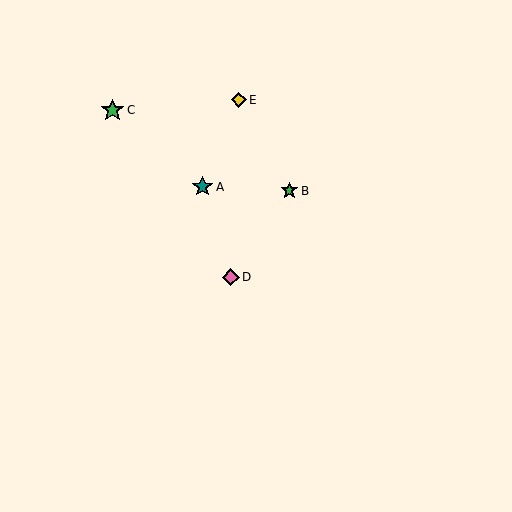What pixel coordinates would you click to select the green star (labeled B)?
Click at (289, 191) to select the green star B.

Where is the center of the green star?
The center of the green star is at (289, 191).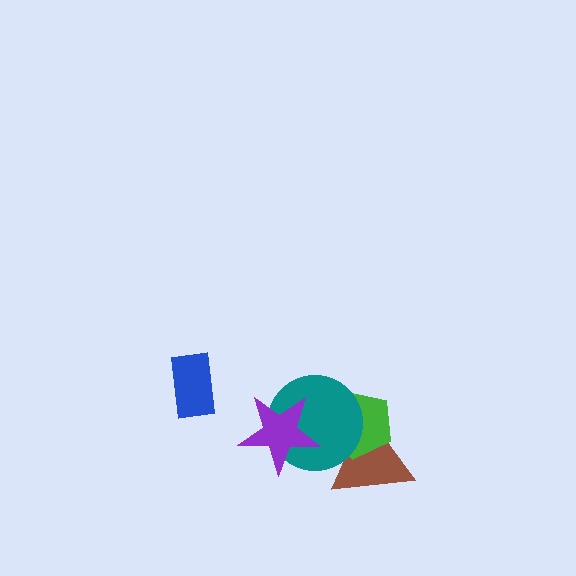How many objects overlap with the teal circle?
3 objects overlap with the teal circle.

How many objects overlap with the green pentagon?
2 objects overlap with the green pentagon.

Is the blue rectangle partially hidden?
No, no other shape covers it.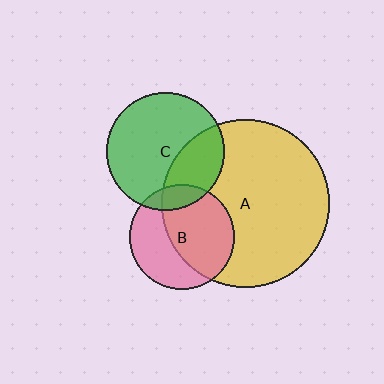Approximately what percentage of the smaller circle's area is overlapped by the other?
Approximately 15%.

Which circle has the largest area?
Circle A (yellow).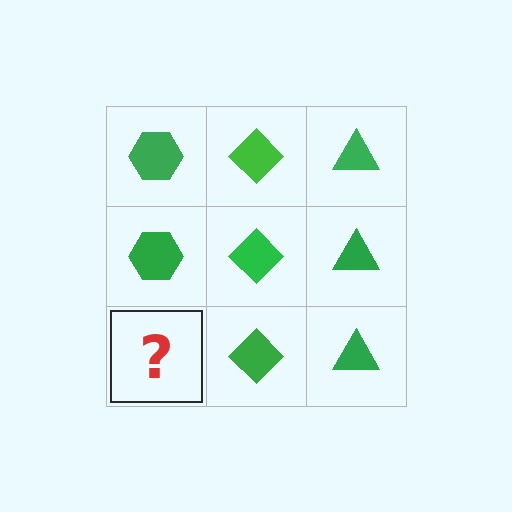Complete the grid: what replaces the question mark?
The question mark should be replaced with a green hexagon.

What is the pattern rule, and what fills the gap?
The rule is that each column has a consistent shape. The gap should be filled with a green hexagon.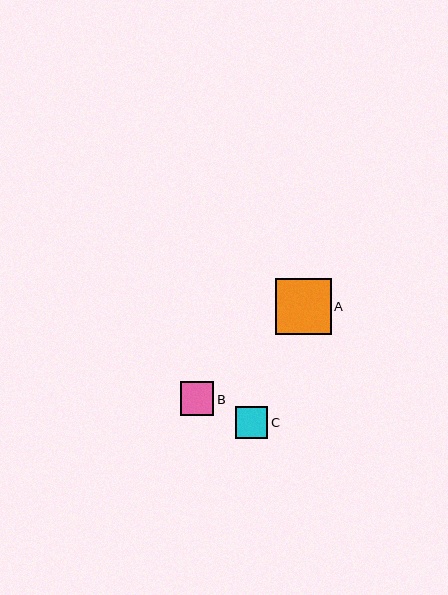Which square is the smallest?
Square C is the smallest with a size of approximately 32 pixels.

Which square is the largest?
Square A is the largest with a size of approximately 55 pixels.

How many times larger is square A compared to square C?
Square A is approximately 1.7 times the size of square C.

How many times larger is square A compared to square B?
Square A is approximately 1.7 times the size of square B.